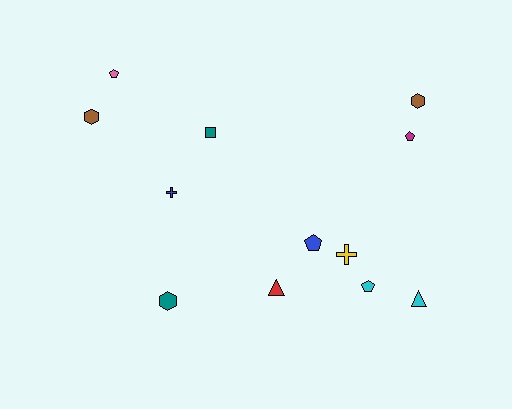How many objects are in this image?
There are 12 objects.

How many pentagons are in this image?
There are 4 pentagons.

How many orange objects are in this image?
There are no orange objects.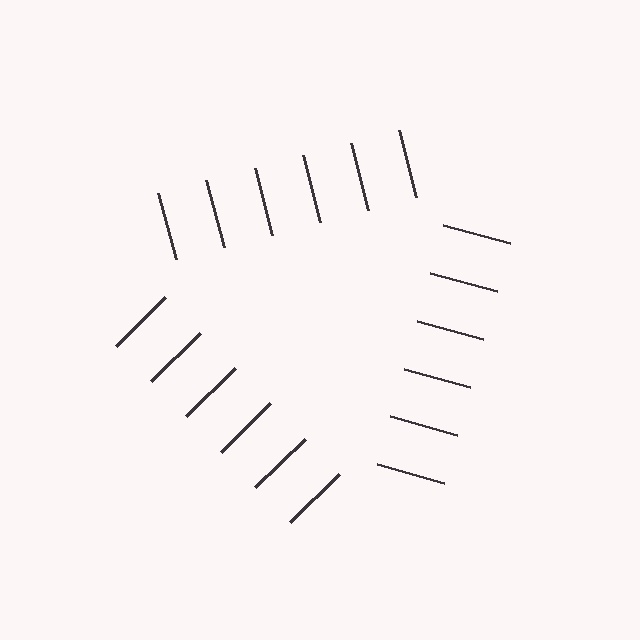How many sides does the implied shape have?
3 sides — the line-ends trace a triangle.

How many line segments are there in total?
18 — 6 along each of the 3 edges.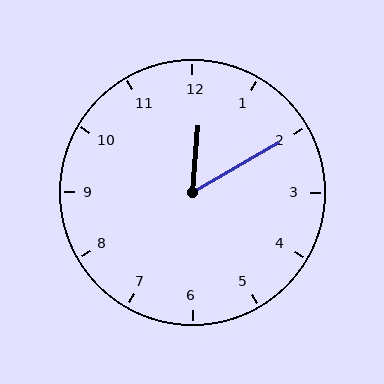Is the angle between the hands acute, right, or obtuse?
It is acute.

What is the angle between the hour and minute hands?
Approximately 55 degrees.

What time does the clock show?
12:10.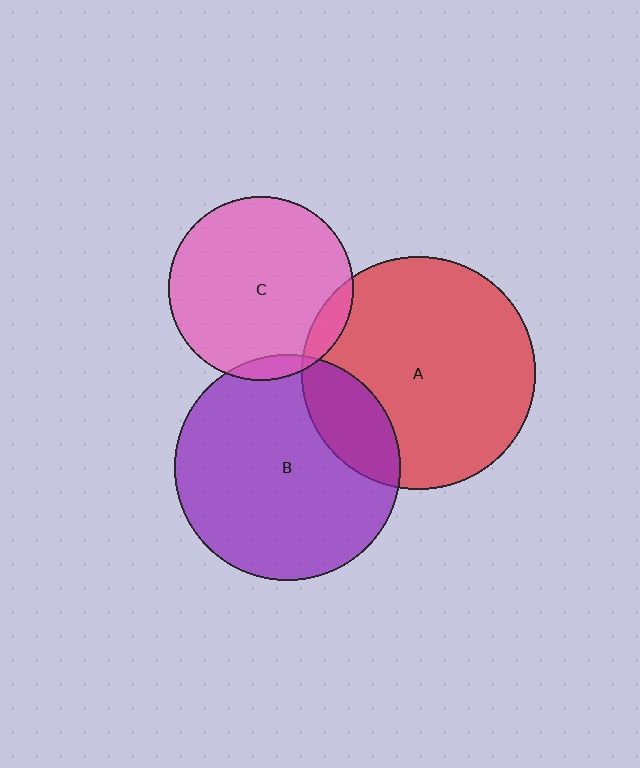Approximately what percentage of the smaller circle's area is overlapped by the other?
Approximately 5%.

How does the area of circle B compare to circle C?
Approximately 1.5 times.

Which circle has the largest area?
Circle A (red).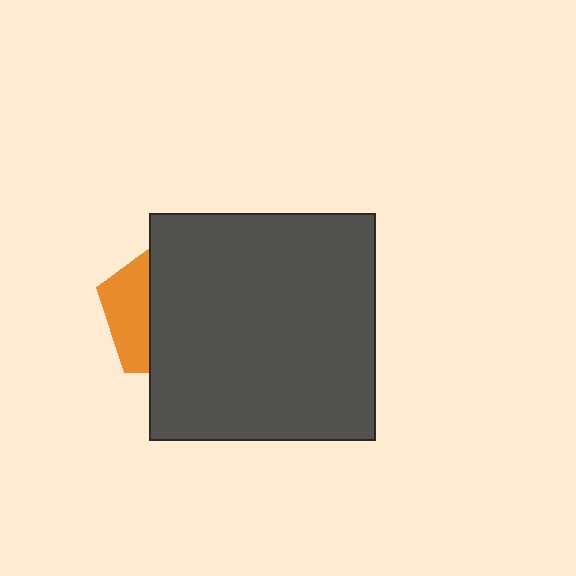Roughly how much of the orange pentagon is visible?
A small part of it is visible (roughly 32%).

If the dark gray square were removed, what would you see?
You would see the complete orange pentagon.